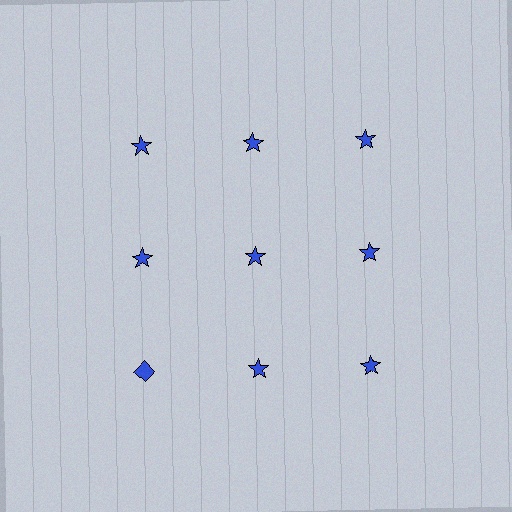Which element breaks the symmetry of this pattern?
The blue diamond in the third row, leftmost column breaks the symmetry. All other shapes are blue stars.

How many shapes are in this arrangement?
There are 9 shapes arranged in a grid pattern.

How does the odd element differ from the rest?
It has a different shape: diamond instead of star.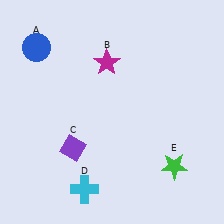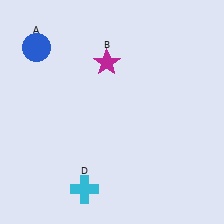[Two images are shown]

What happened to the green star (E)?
The green star (E) was removed in Image 2. It was in the bottom-right area of Image 1.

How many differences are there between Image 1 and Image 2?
There are 2 differences between the two images.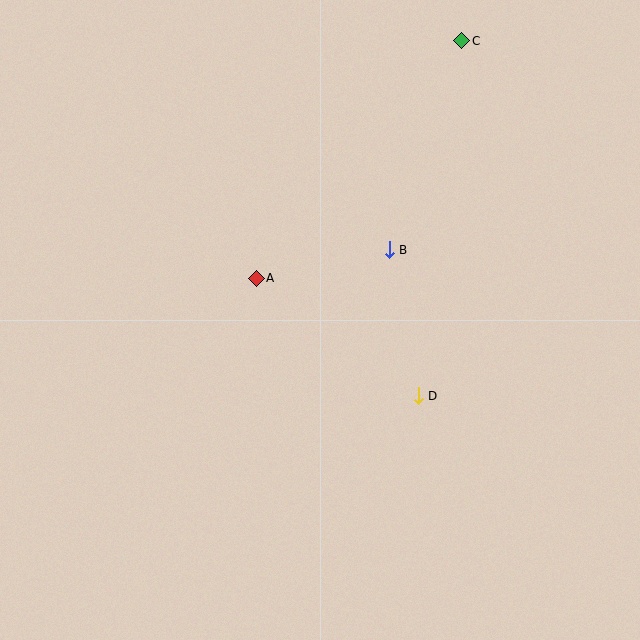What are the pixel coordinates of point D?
Point D is at (418, 396).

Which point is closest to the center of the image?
Point A at (256, 278) is closest to the center.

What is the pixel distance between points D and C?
The distance between D and C is 358 pixels.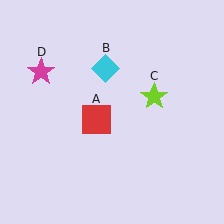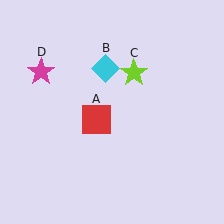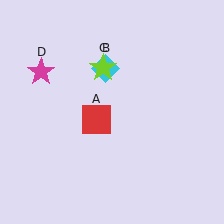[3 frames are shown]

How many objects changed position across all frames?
1 object changed position: lime star (object C).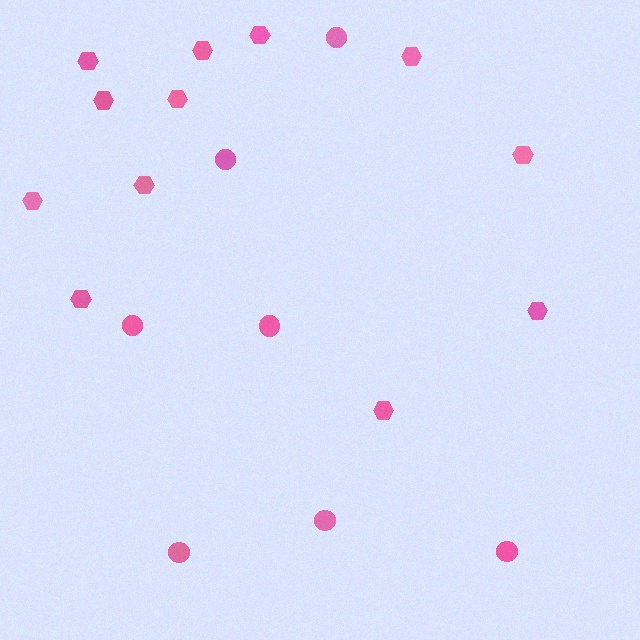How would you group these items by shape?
There are 2 groups: one group of hexagons (12) and one group of circles (7).